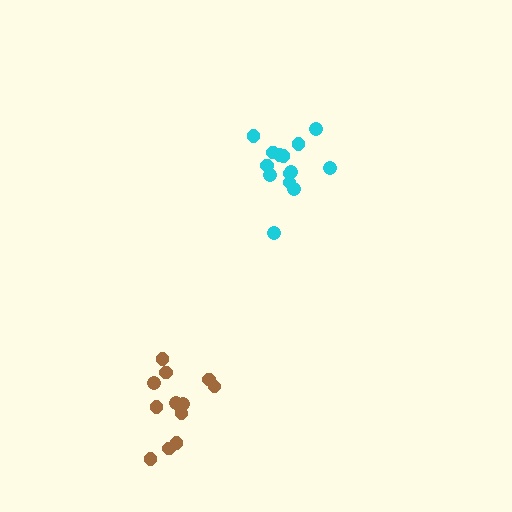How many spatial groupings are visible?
There are 2 spatial groupings.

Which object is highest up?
The cyan cluster is topmost.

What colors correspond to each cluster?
The clusters are colored: cyan, brown.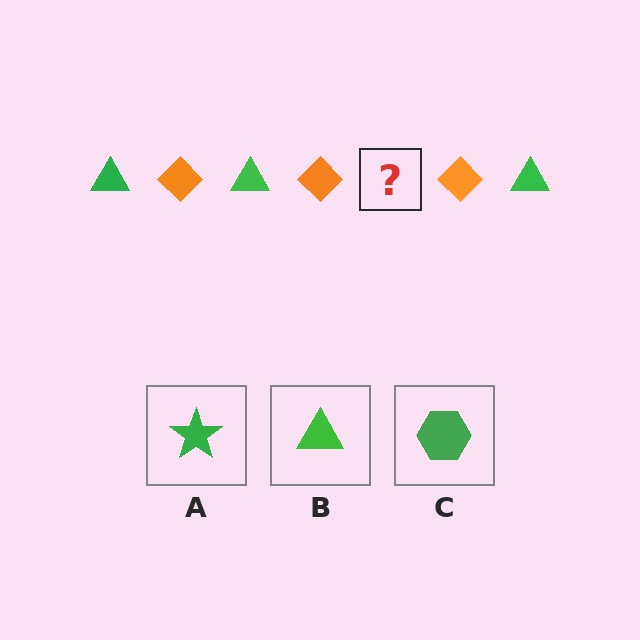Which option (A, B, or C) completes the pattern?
B.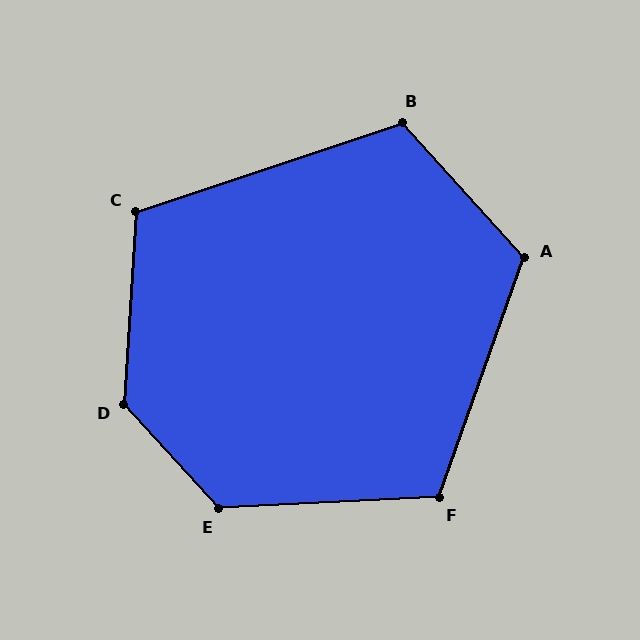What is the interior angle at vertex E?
Approximately 130 degrees (obtuse).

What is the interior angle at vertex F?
Approximately 112 degrees (obtuse).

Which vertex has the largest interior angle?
D, at approximately 134 degrees.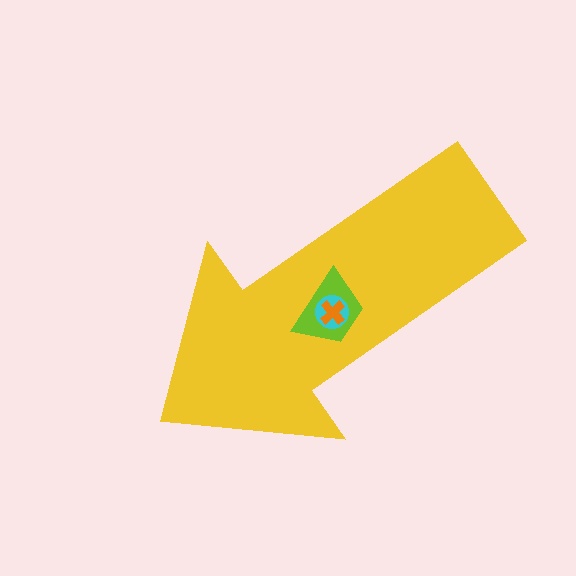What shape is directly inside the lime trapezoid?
The cyan circle.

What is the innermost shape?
The orange cross.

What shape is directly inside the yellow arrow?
The lime trapezoid.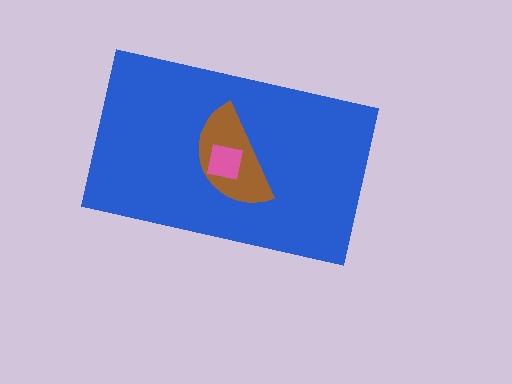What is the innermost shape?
The pink square.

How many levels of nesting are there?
3.